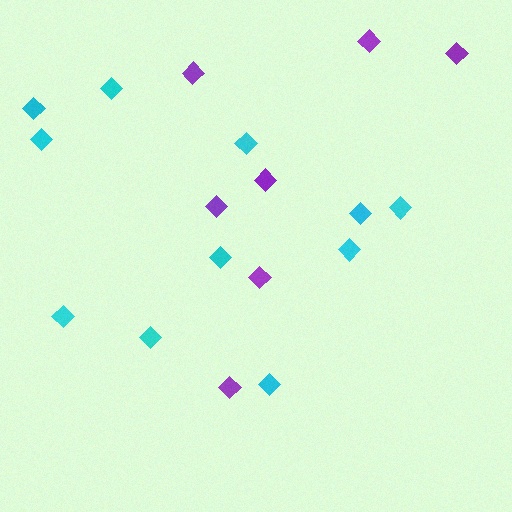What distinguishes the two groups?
There are 2 groups: one group of purple diamonds (7) and one group of cyan diamonds (11).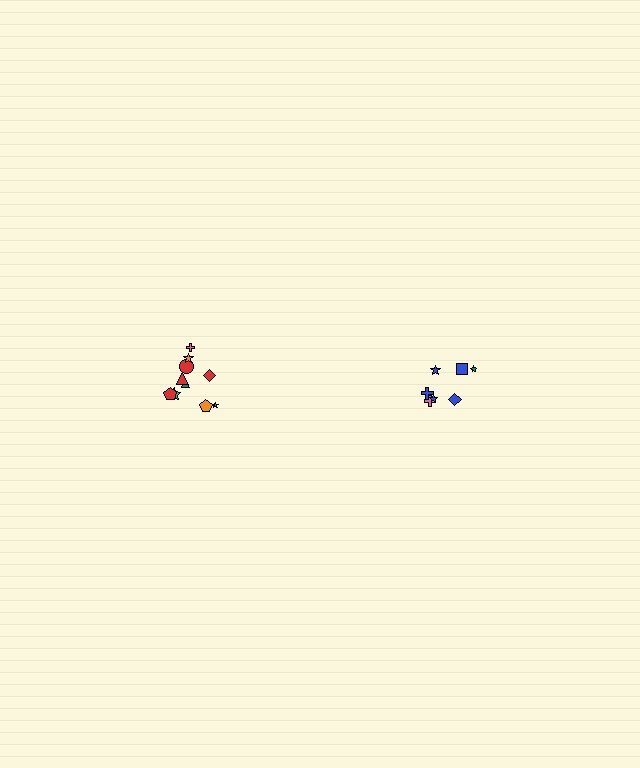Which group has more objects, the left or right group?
The left group.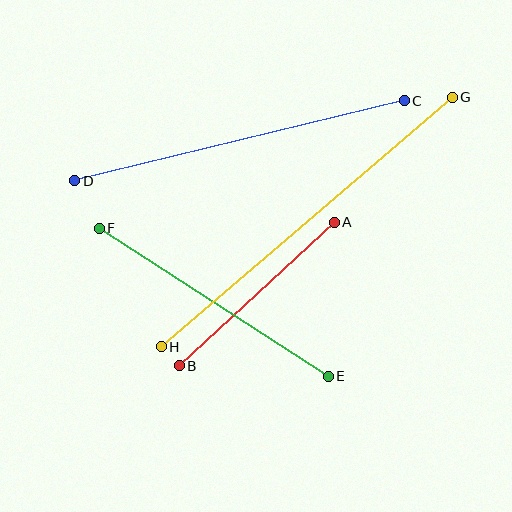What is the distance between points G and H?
The distance is approximately 383 pixels.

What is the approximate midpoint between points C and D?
The midpoint is at approximately (239, 141) pixels.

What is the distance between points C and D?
The distance is approximately 339 pixels.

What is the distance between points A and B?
The distance is approximately 211 pixels.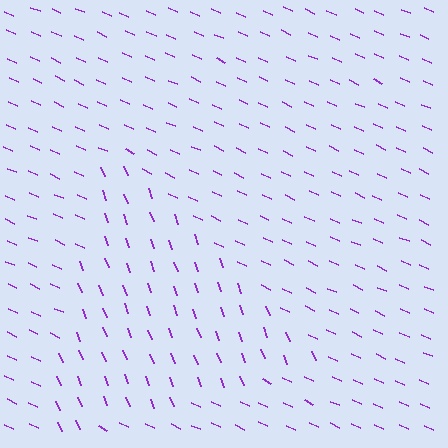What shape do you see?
I see a triangle.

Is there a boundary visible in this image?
Yes, there is a texture boundary formed by a change in line orientation.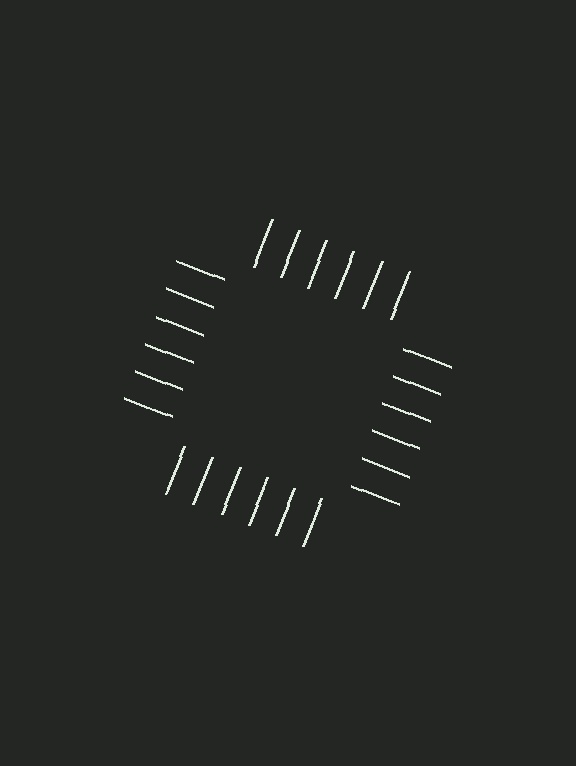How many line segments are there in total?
24 — 6 along each of the 4 edges.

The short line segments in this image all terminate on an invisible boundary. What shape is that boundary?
An illusory square — the line segments terminate on its edges but no continuous stroke is drawn.